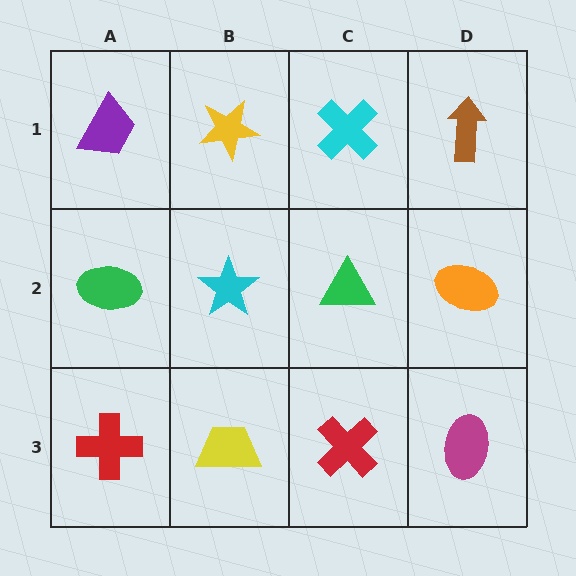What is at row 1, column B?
A yellow star.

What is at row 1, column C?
A cyan cross.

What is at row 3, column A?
A red cross.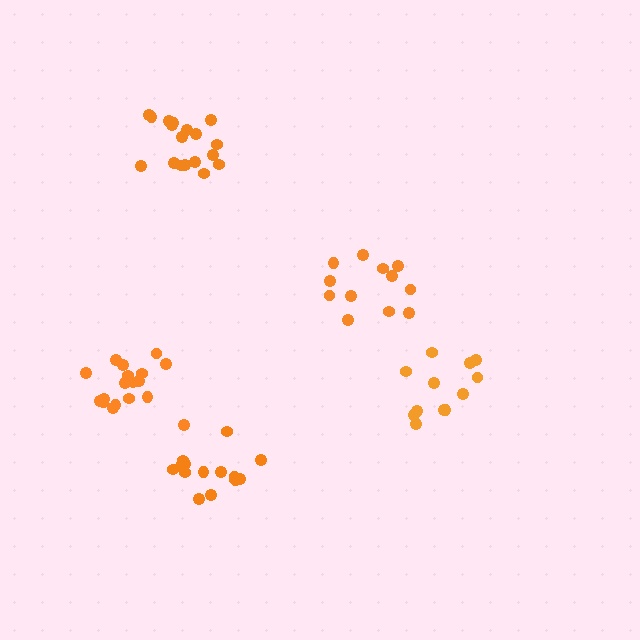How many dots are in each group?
Group 1: 12 dots, Group 2: 15 dots, Group 3: 18 dots, Group 4: 18 dots, Group 5: 12 dots (75 total).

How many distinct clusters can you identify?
There are 5 distinct clusters.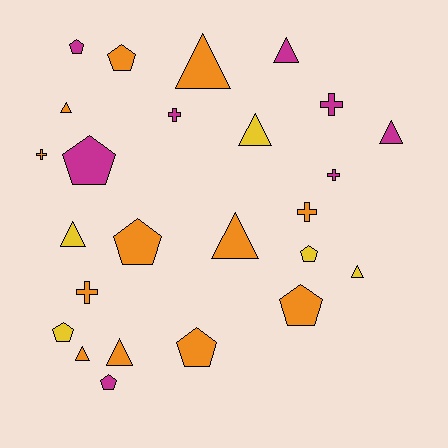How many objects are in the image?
There are 25 objects.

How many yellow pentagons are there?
There are 2 yellow pentagons.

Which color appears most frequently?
Orange, with 12 objects.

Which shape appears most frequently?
Triangle, with 10 objects.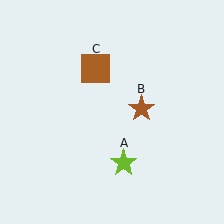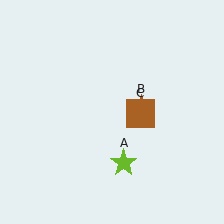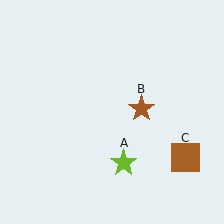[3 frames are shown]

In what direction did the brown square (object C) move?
The brown square (object C) moved down and to the right.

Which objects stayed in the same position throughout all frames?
Lime star (object A) and brown star (object B) remained stationary.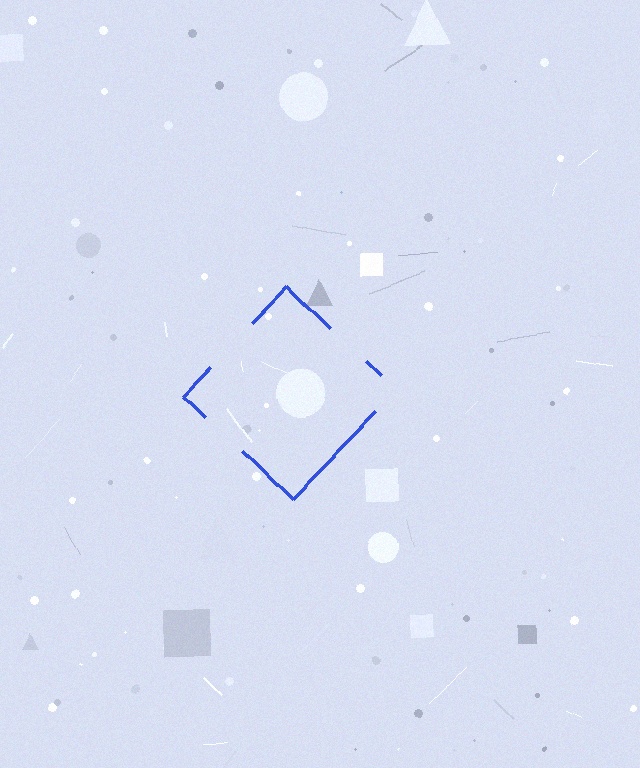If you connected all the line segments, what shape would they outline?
They would outline a diamond.